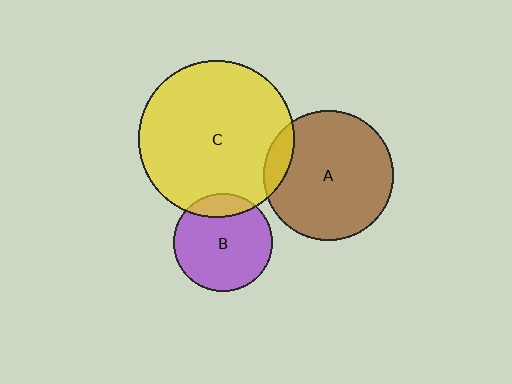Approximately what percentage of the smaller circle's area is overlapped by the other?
Approximately 10%.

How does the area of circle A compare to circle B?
Approximately 1.7 times.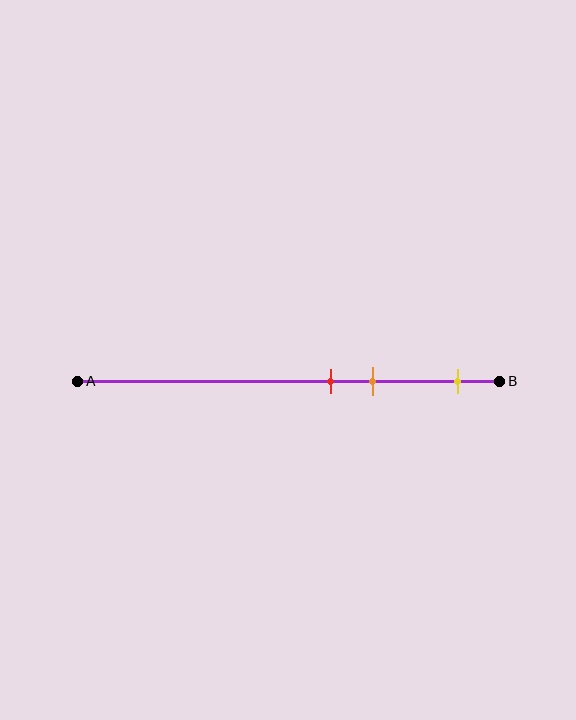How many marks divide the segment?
There are 3 marks dividing the segment.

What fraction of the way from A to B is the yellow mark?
The yellow mark is approximately 90% (0.9) of the way from A to B.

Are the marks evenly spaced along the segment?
No, the marks are not evenly spaced.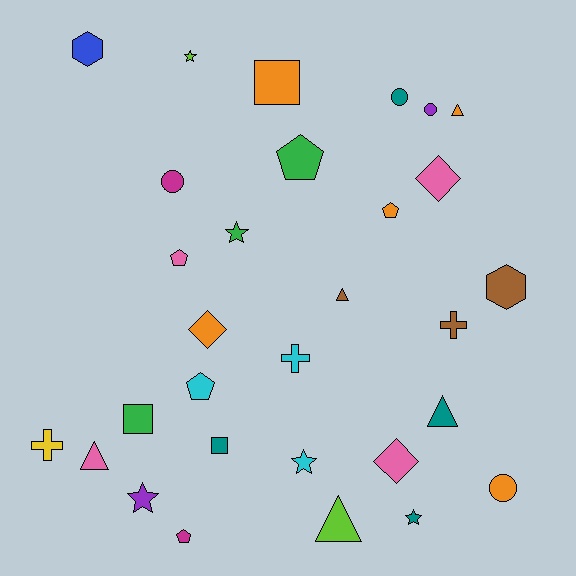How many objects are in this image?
There are 30 objects.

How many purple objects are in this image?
There are 2 purple objects.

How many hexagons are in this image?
There are 2 hexagons.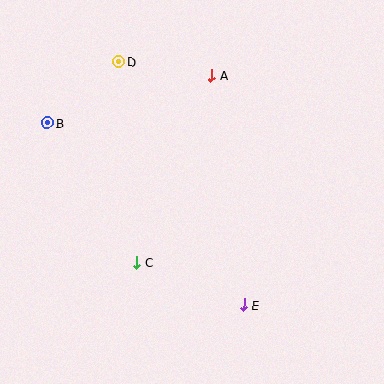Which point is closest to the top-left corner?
Point B is closest to the top-left corner.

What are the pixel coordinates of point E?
Point E is at (244, 305).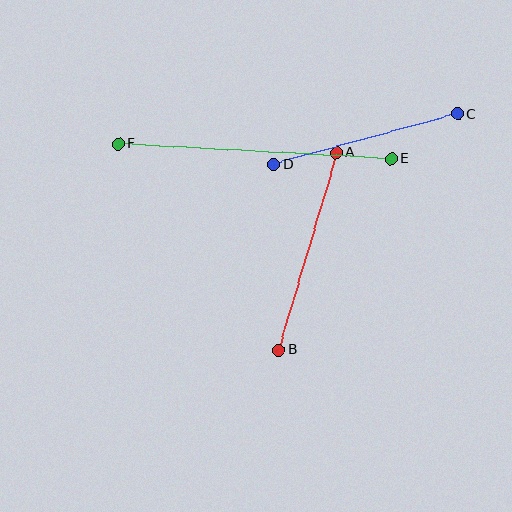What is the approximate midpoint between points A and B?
The midpoint is at approximately (308, 251) pixels.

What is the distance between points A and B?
The distance is approximately 206 pixels.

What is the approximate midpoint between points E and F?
The midpoint is at approximately (255, 151) pixels.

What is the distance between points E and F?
The distance is approximately 274 pixels.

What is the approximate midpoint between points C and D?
The midpoint is at approximately (366, 139) pixels.